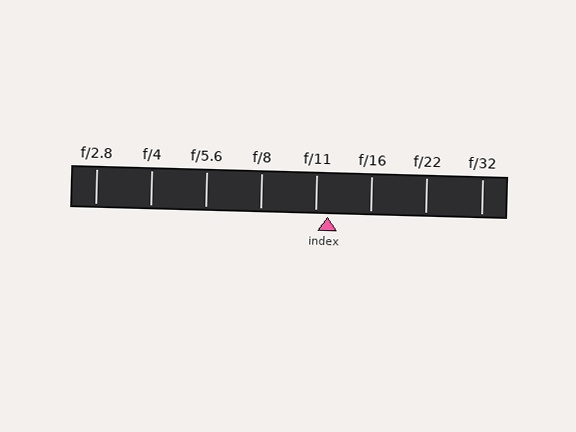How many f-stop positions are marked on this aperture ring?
There are 8 f-stop positions marked.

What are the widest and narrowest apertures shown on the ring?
The widest aperture shown is f/2.8 and the narrowest is f/32.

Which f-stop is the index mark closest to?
The index mark is closest to f/11.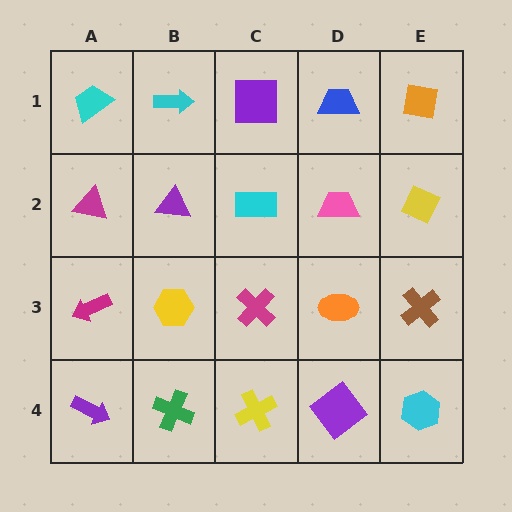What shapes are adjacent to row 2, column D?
A blue trapezoid (row 1, column D), an orange ellipse (row 3, column D), a cyan rectangle (row 2, column C), a yellow diamond (row 2, column E).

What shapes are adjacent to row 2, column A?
A cyan trapezoid (row 1, column A), a magenta arrow (row 3, column A), a purple triangle (row 2, column B).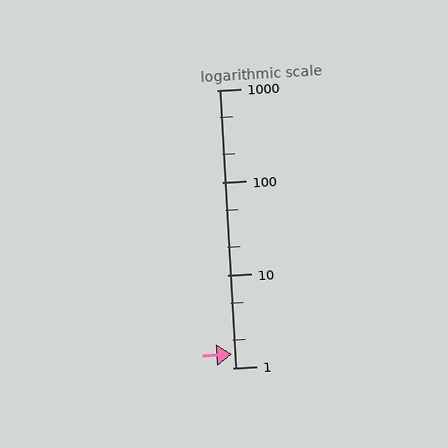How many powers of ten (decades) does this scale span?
The scale spans 3 decades, from 1 to 1000.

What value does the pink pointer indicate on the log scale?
The pointer indicates approximately 1.4.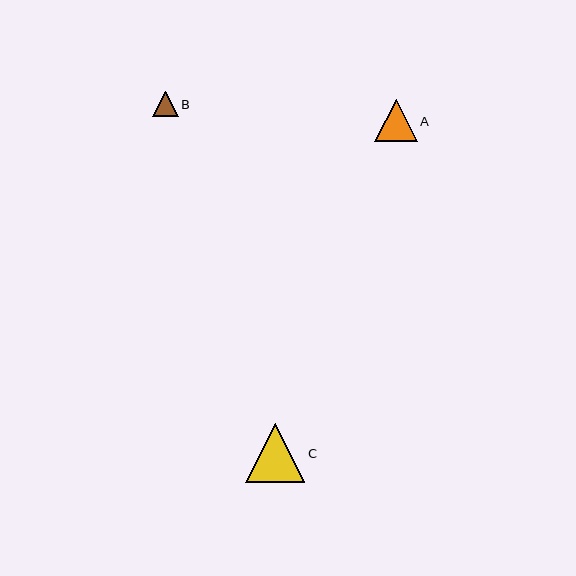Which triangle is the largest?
Triangle C is the largest with a size of approximately 59 pixels.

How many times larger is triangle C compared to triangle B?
Triangle C is approximately 2.3 times the size of triangle B.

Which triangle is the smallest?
Triangle B is the smallest with a size of approximately 26 pixels.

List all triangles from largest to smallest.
From largest to smallest: C, A, B.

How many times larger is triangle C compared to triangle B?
Triangle C is approximately 2.3 times the size of triangle B.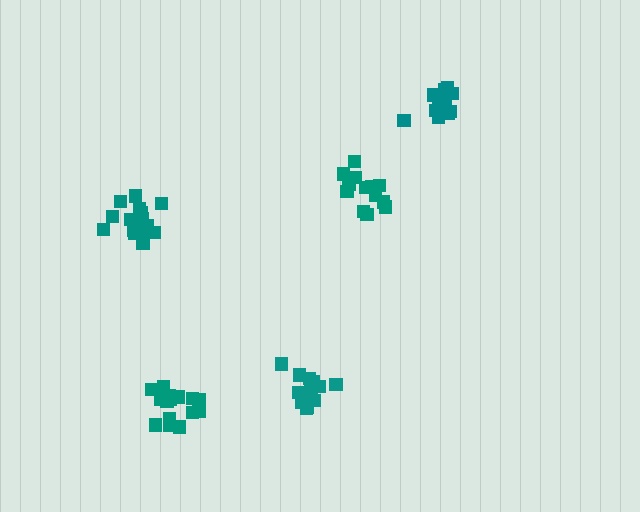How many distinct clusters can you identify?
There are 5 distinct clusters.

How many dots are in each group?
Group 1: 17 dots, Group 2: 17 dots, Group 3: 13 dots, Group 4: 16 dots, Group 5: 13 dots (76 total).